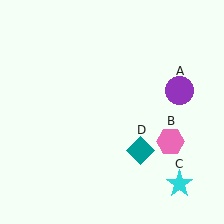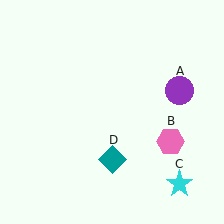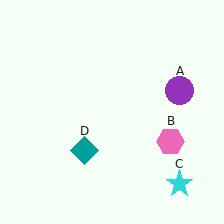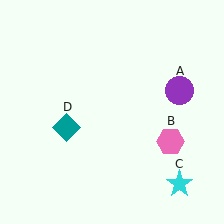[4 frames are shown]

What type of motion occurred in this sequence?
The teal diamond (object D) rotated clockwise around the center of the scene.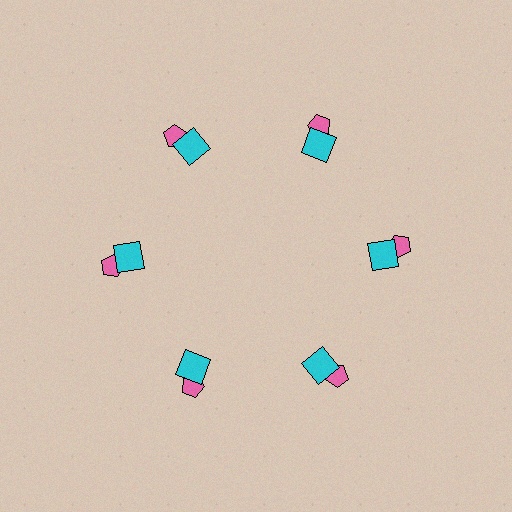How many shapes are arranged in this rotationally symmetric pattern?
There are 12 shapes, arranged in 6 groups of 2.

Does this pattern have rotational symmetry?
Yes, this pattern has 6-fold rotational symmetry. It looks the same after rotating 60 degrees around the center.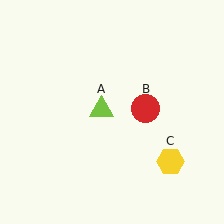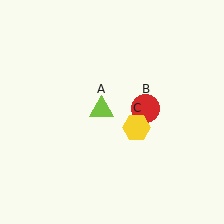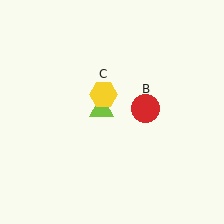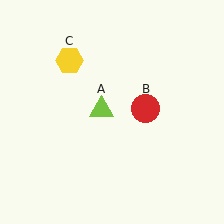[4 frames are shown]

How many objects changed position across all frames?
1 object changed position: yellow hexagon (object C).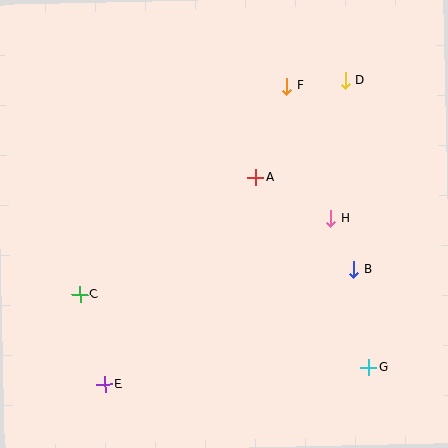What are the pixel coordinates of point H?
Point H is at (331, 218).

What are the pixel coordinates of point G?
Point G is at (369, 367).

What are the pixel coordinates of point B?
Point B is at (354, 269).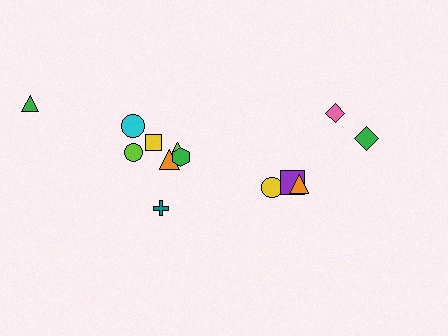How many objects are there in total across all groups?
There are 13 objects.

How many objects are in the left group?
There are 8 objects.